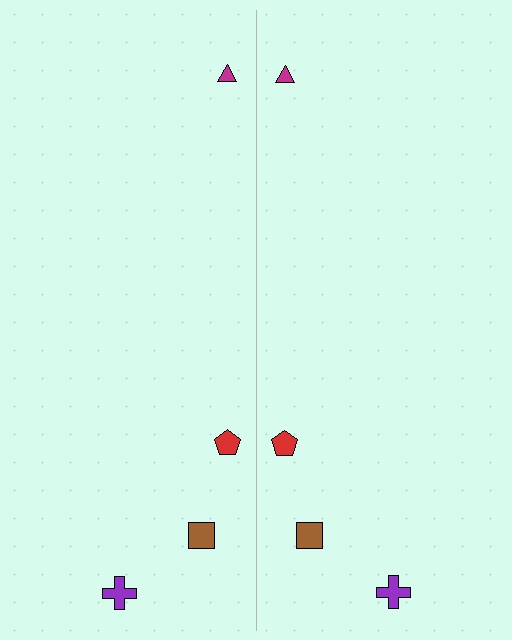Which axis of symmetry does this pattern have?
The pattern has a vertical axis of symmetry running through the center of the image.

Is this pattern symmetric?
Yes, this pattern has bilateral (reflection) symmetry.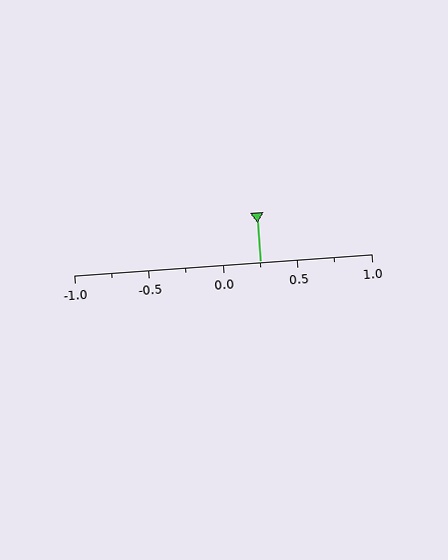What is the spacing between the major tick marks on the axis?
The major ticks are spaced 0.5 apart.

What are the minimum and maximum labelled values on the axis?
The axis runs from -1.0 to 1.0.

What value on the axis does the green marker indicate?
The marker indicates approximately 0.25.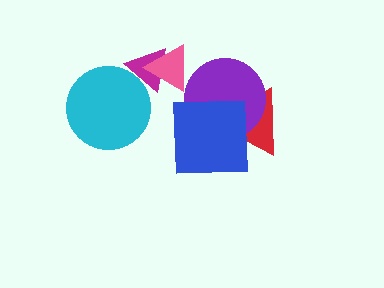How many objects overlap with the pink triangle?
1 object overlaps with the pink triangle.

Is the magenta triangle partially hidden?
Yes, it is partially covered by another shape.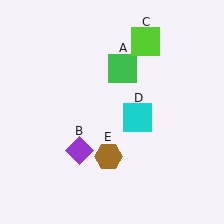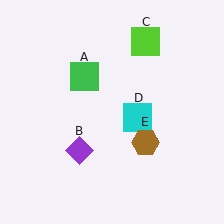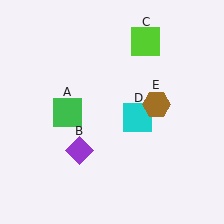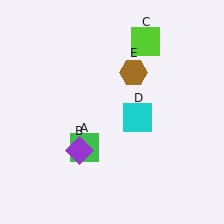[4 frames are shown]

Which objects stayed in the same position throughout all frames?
Purple diamond (object B) and lime square (object C) and cyan square (object D) remained stationary.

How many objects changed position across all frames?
2 objects changed position: green square (object A), brown hexagon (object E).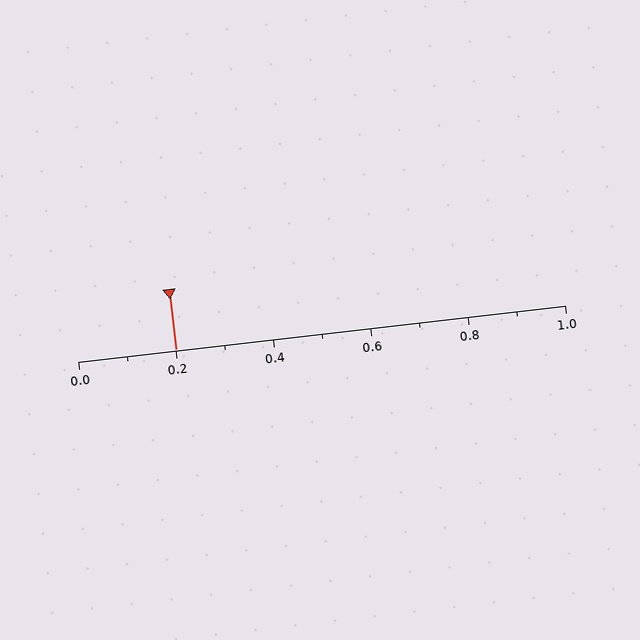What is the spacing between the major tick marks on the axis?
The major ticks are spaced 0.2 apart.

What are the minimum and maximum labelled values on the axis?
The axis runs from 0.0 to 1.0.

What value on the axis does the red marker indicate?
The marker indicates approximately 0.2.